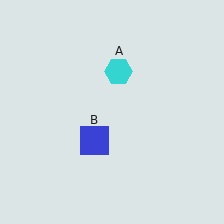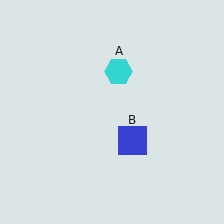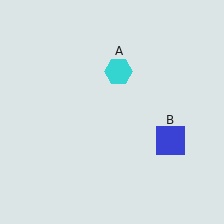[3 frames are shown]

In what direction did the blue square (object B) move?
The blue square (object B) moved right.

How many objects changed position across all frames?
1 object changed position: blue square (object B).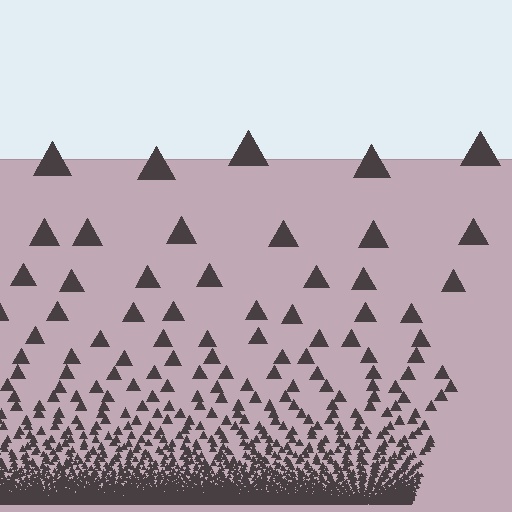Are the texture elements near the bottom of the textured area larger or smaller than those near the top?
Smaller. The gradient is inverted — elements near the bottom are smaller and denser.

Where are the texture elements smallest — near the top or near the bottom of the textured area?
Near the bottom.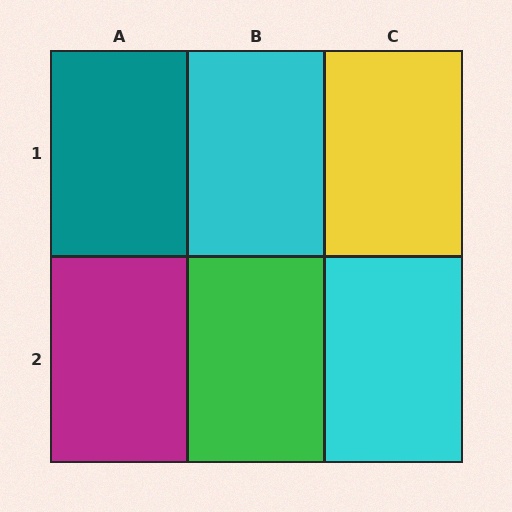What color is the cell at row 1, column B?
Cyan.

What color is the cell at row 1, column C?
Yellow.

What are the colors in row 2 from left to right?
Magenta, green, cyan.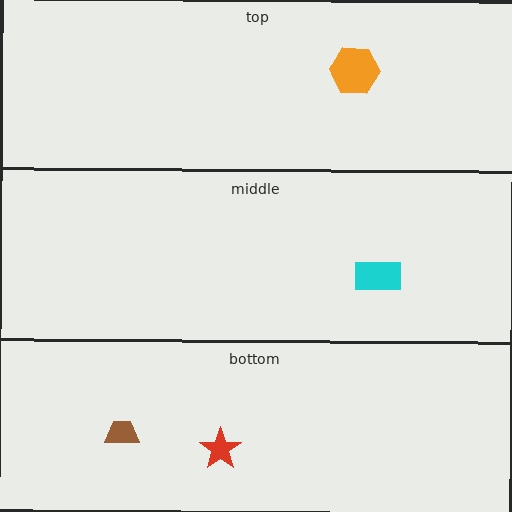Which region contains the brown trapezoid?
The bottom region.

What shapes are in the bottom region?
The brown trapezoid, the red star.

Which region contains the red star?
The bottom region.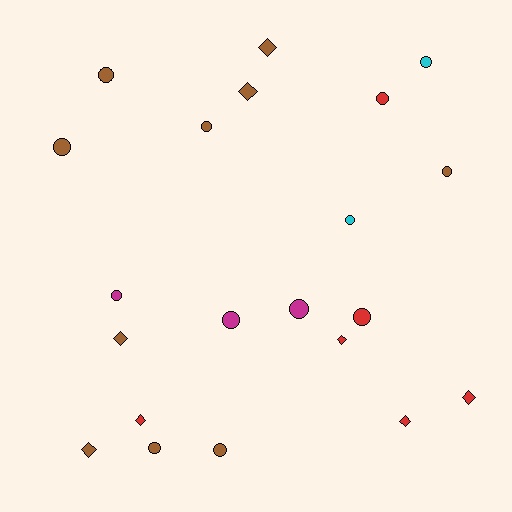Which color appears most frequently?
Brown, with 10 objects.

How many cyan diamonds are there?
There are no cyan diamonds.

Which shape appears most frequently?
Circle, with 13 objects.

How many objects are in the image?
There are 21 objects.